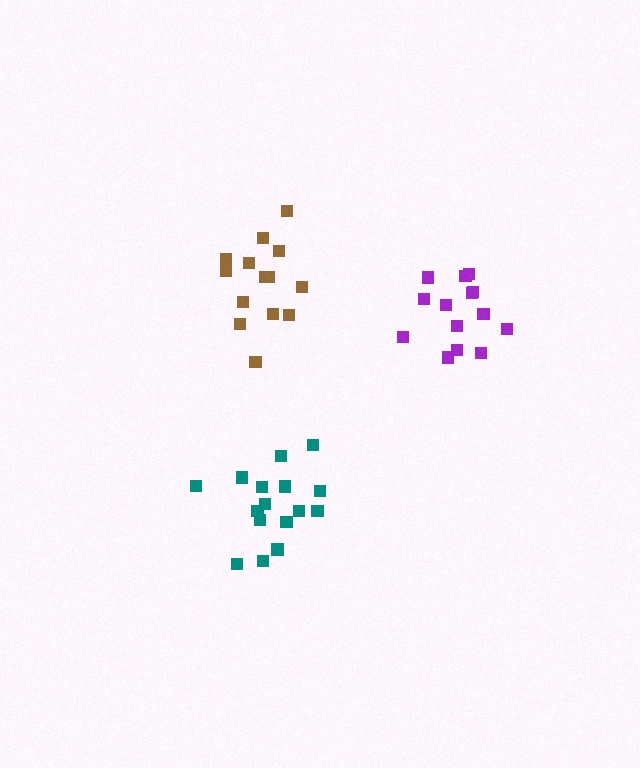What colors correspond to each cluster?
The clusters are colored: brown, teal, purple.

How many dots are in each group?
Group 1: 14 dots, Group 2: 16 dots, Group 3: 14 dots (44 total).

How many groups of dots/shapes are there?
There are 3 groups.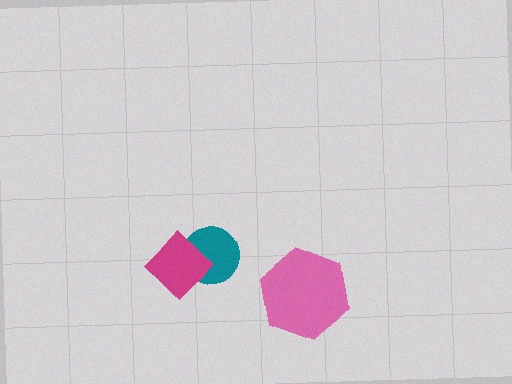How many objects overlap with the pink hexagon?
0 objects overlap with the pink hexagon.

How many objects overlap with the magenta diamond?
1 object overlaps with the magenta diamond.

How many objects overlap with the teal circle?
1 object overlaps with the teal circle.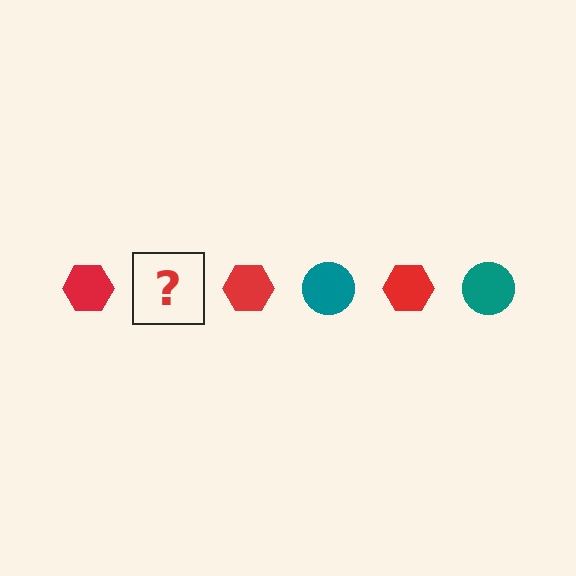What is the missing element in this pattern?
The missing element is a teal circle.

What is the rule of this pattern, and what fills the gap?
The rule is that the pattern alternates between red hexagon and teal circle. The gap should be filled with a teal circle.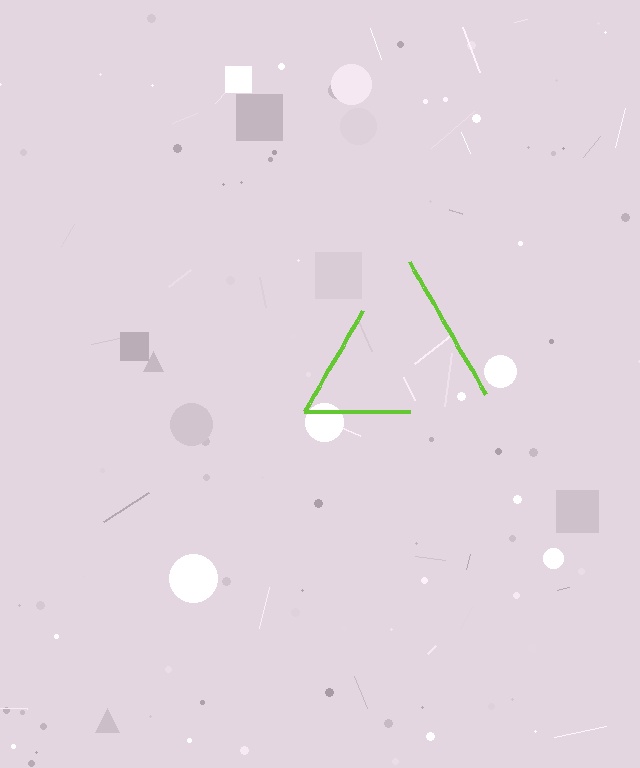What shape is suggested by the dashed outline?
The dashed outline suggests a triangle.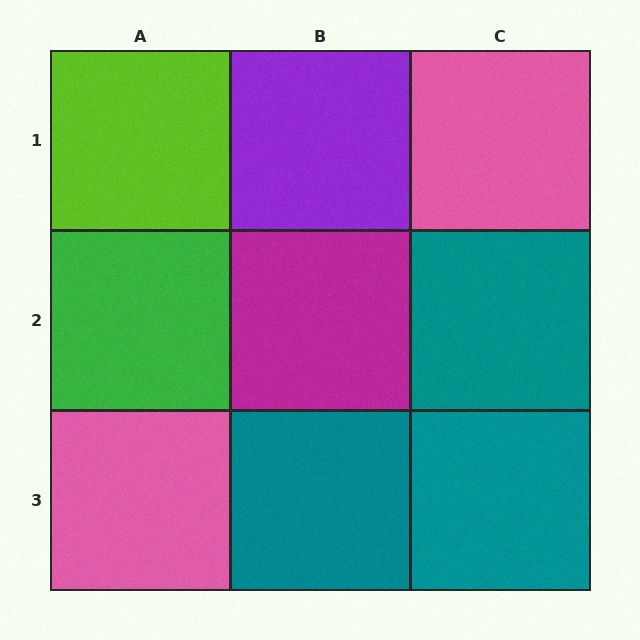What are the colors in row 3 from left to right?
Pink, teal, teal.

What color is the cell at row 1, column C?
Pink.